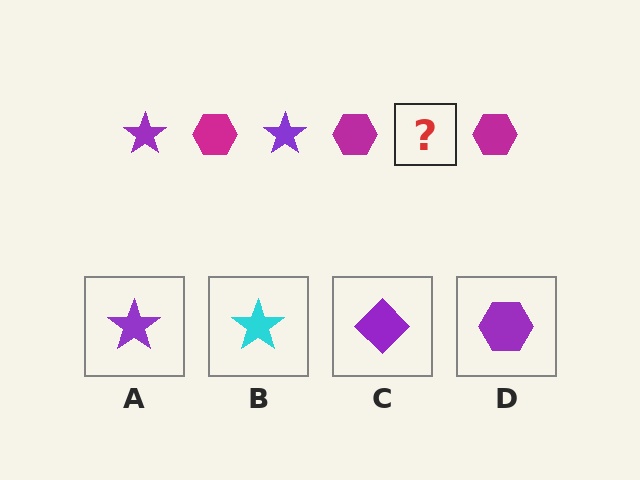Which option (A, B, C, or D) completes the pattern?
A.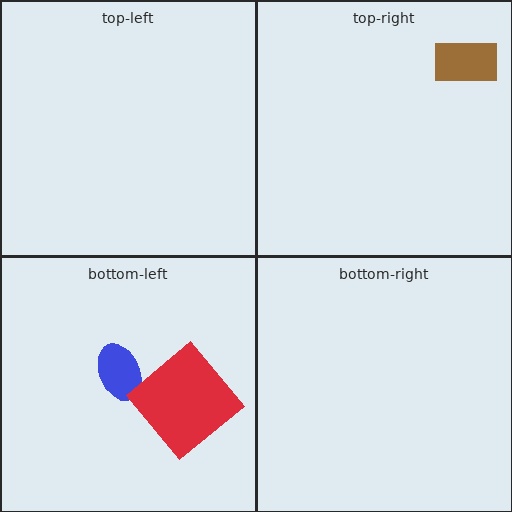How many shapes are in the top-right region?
1.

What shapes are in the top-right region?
The brown rectangle.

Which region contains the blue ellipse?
The bottom-left region.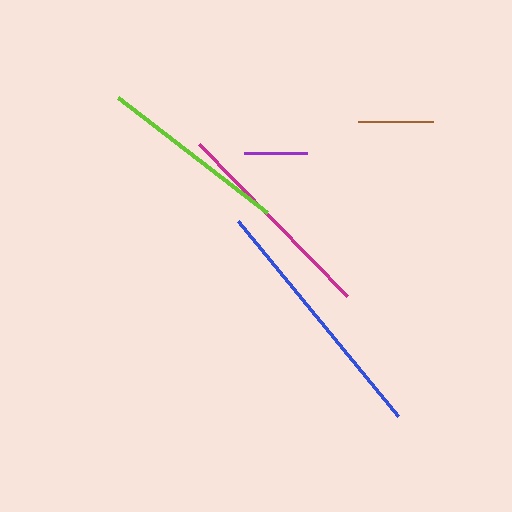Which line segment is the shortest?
The purple line is the shortest at approximately 63 pixels.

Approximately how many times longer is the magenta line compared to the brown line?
The magenta line is approximately 2.8 times the length of the brown line.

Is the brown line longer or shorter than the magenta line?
The magenta line is longer than the brown line.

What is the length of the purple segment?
The purple segment is approximately 63 pixels long.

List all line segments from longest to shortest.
From longest to shortest: blue, magenta, lime, brown, purple.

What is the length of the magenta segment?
The magenta segment is approximately 212 pixels long.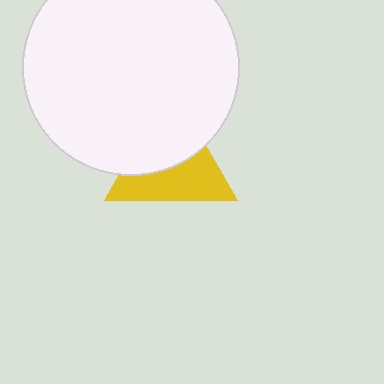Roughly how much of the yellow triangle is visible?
About half of it is visible (roughly 51%).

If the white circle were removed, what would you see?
You would see the complete yellow triangle.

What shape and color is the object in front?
The object in front is a white circle.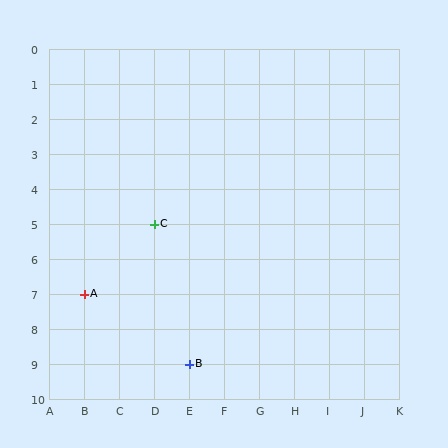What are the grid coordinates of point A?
Point A is at grid coordinates (B, 7).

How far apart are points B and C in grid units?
Points B and C are 1 column and 4 rows apart (about 4.1 grid units diagonally).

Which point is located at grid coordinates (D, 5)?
Point C is at (D, 5).